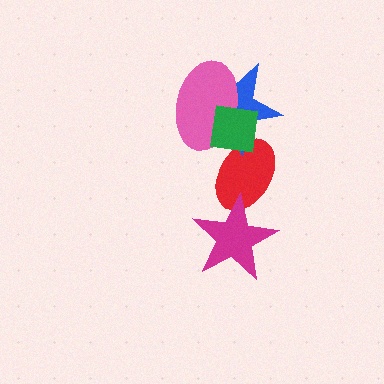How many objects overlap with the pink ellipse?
2 objects overlap with the pink ellipse.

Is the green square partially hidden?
No, no other shape covers it.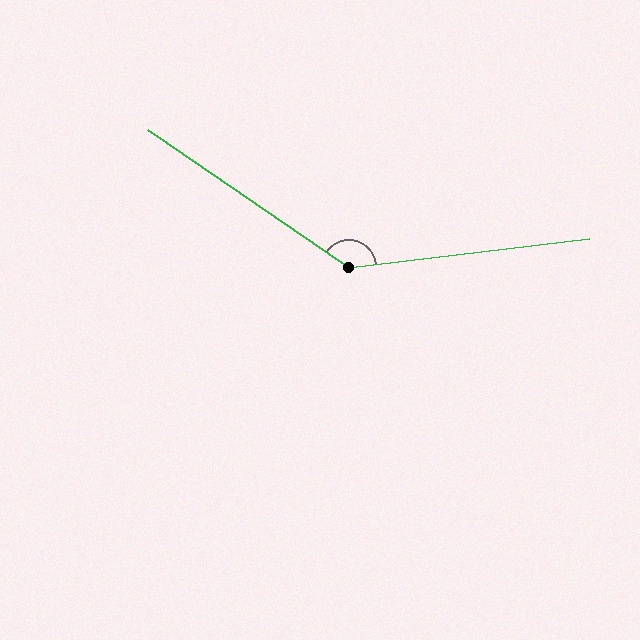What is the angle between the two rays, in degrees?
Approximately 139 degrees.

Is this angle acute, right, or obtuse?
It is obtuse.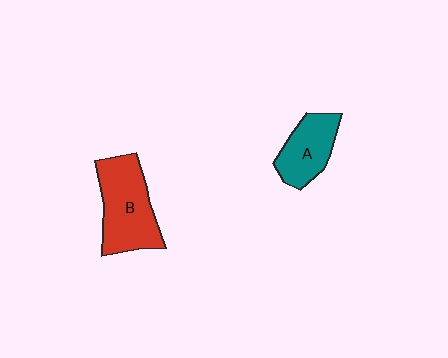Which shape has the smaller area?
Shape A (teal).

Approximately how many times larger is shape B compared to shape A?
Approximately 1.5 times.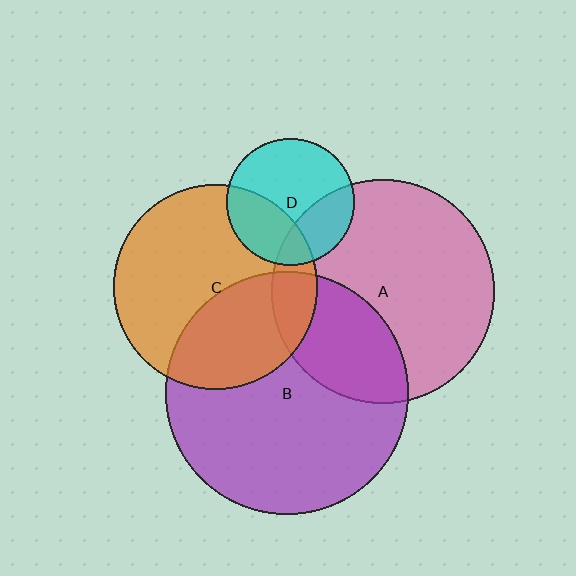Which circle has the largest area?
Circle B (purple).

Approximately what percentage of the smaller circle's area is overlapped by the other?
Approximately 35%.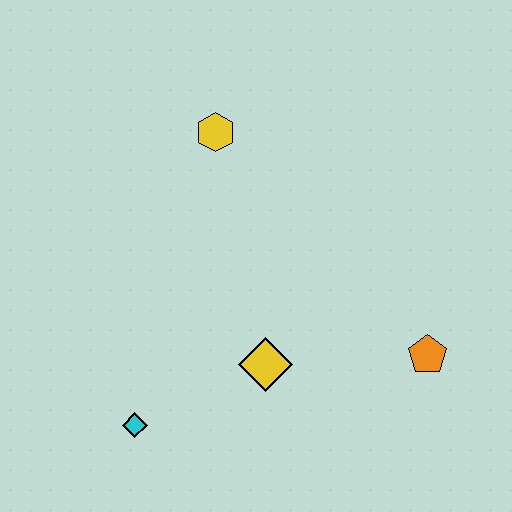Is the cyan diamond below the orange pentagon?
Yes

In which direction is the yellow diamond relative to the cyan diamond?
The yellow diamond is to the right of the cyan diamond.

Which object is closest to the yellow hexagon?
The yellow diamond is closest to the yellow hexagon.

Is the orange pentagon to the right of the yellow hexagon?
Yes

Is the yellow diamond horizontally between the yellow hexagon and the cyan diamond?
No